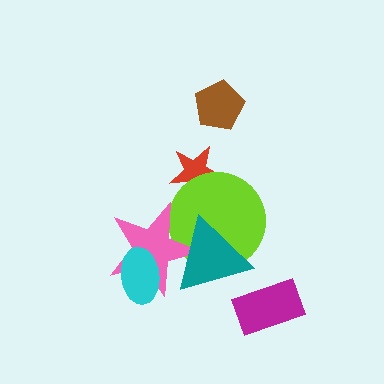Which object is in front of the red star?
The lime circle is in front of the red star.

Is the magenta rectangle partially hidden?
No, no other shape covers it.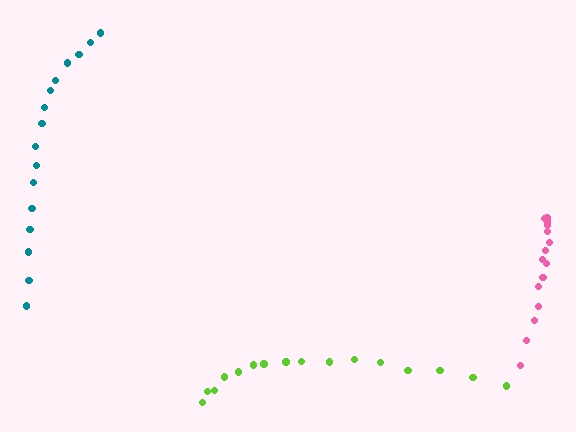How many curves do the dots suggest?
There are 3 distinct paths.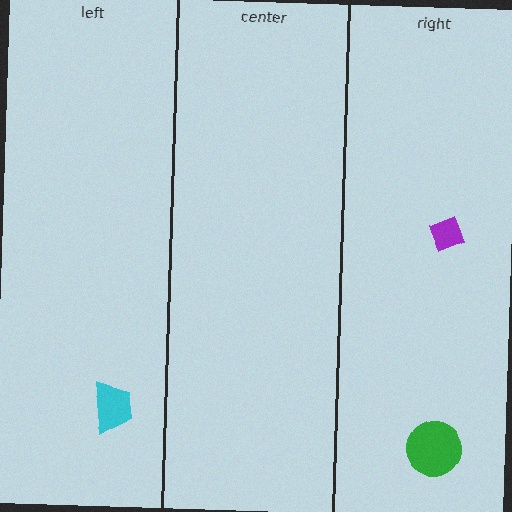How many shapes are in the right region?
2.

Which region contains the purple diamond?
The right region.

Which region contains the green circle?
The right region.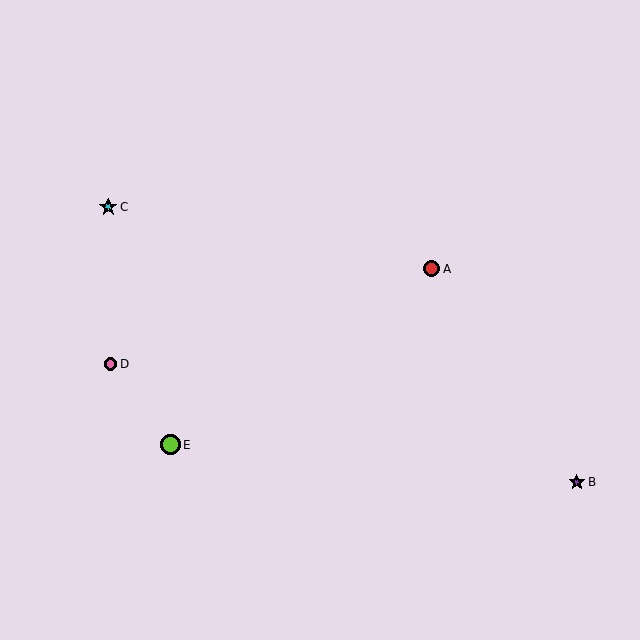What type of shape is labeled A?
Shape A is a red circle.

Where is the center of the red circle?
The center of the red circle is at (432, 269).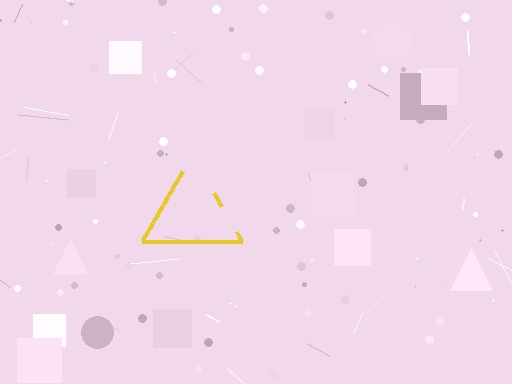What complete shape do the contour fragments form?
The contour fragments form a triangle.